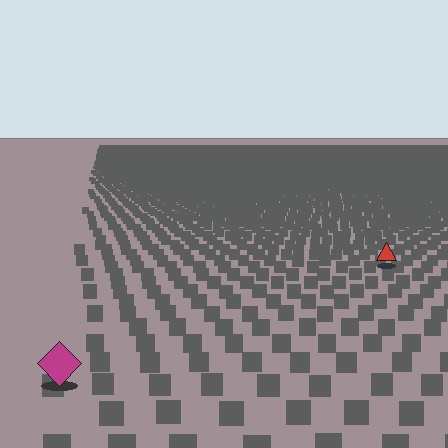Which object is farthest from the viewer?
The red triangle is farthest from the viewer. It appears smaller and the ground texture around it is denser.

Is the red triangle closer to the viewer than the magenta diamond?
No. The magenta diamond is closer — you can tell from the texture gradient: the ground texture is coarser near it.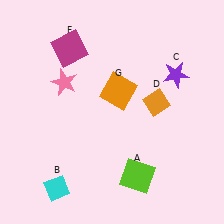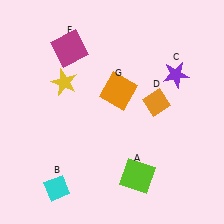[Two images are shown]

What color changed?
The star (E) changed from pink in Image 1 to yellow in Image 2.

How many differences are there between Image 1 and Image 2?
There is 1 difference between the two images.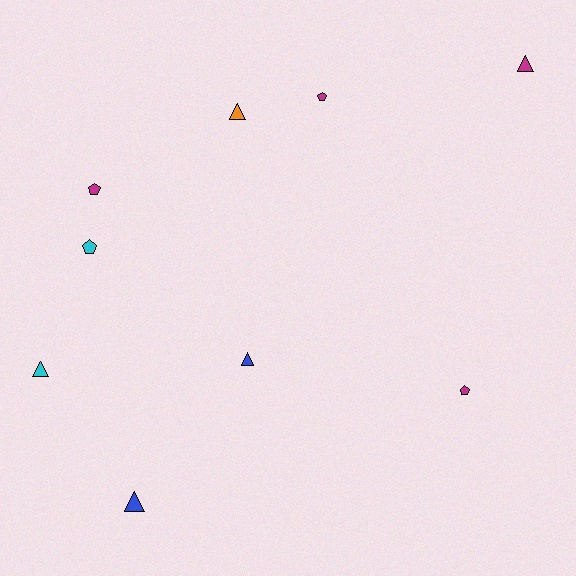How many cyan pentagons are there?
There is 1 cyan pentagon.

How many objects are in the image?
There are 9 objects.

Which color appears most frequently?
Magenta, with 4 objects.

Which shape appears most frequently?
Triangle, with 5 objects.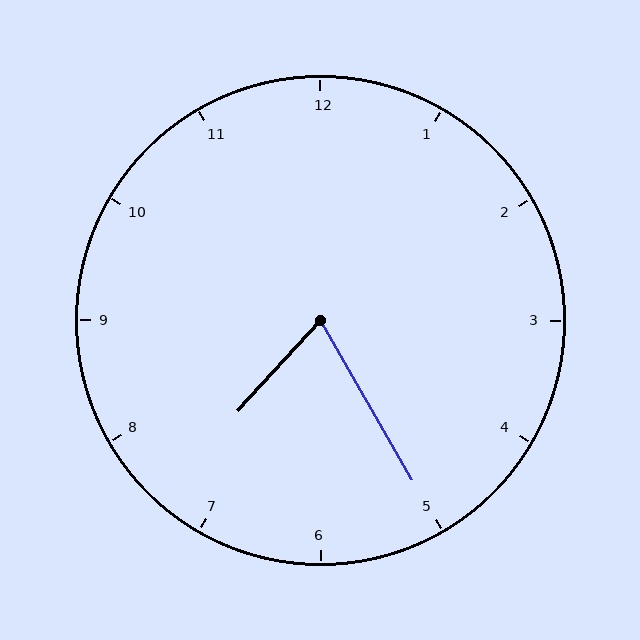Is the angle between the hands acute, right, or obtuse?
It is acute.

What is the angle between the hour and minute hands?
Approximately 72 degrees.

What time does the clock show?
7:25.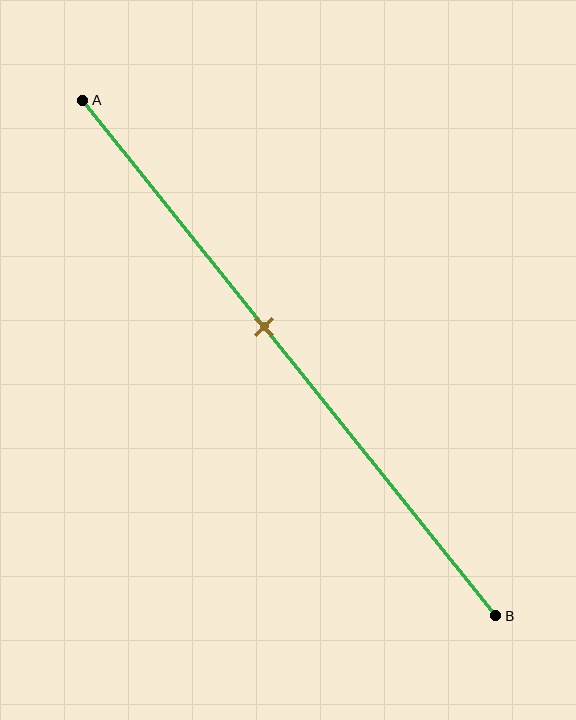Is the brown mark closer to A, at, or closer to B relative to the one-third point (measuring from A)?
The brown mark is closer to point B than the one-third point of segment AB.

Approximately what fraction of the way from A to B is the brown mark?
The brown mark is approximately 45% of the way from A to B.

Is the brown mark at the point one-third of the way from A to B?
No, the mark is at about 45% from A, not at the 33% one-third point.